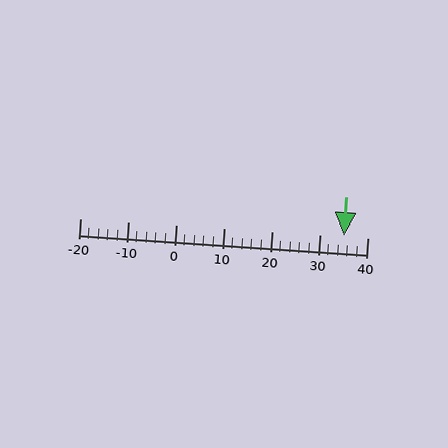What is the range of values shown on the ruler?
The ruler shows values from -20 to 40.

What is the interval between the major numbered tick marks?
The major tick marks are spaced 10 units apart.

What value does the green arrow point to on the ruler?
The green arrow points to approximately 35.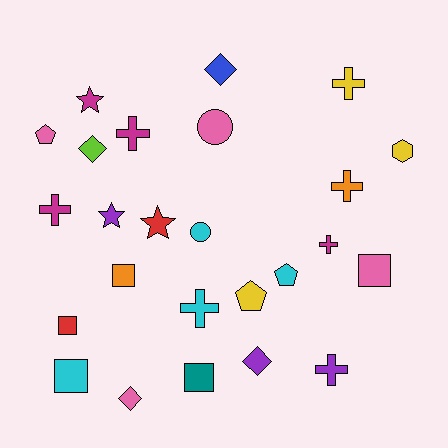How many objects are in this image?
There are 25 objects.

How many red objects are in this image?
There are 2 red objects.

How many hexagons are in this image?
There is 1 hexagon.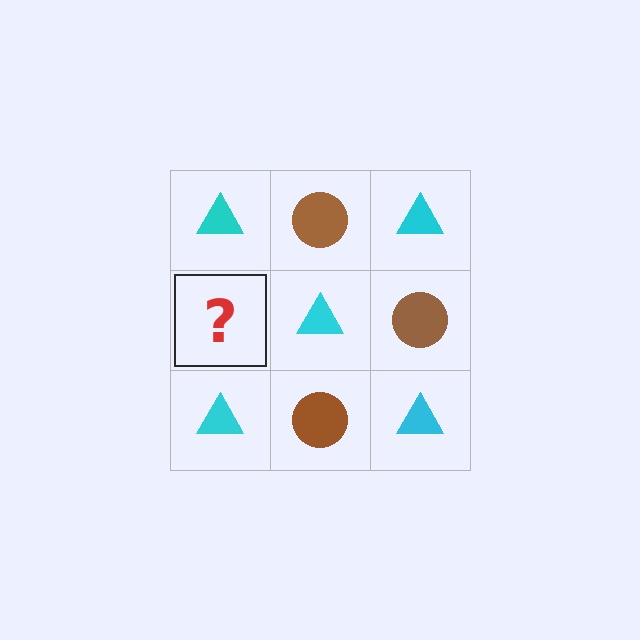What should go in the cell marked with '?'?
The missing cell should contain a brown circle.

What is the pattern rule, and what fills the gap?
The rule is that it alternates cyan triangle and brown circle in a checkerboard pattern. The gap should be filled with a brown circle.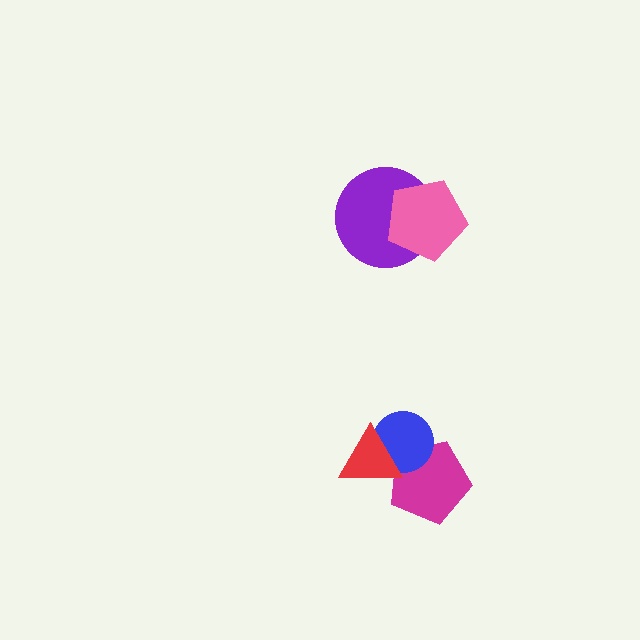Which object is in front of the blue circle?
The red triangle is in front of the blue circle.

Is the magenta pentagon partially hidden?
Yes, it is partially covered by another shape.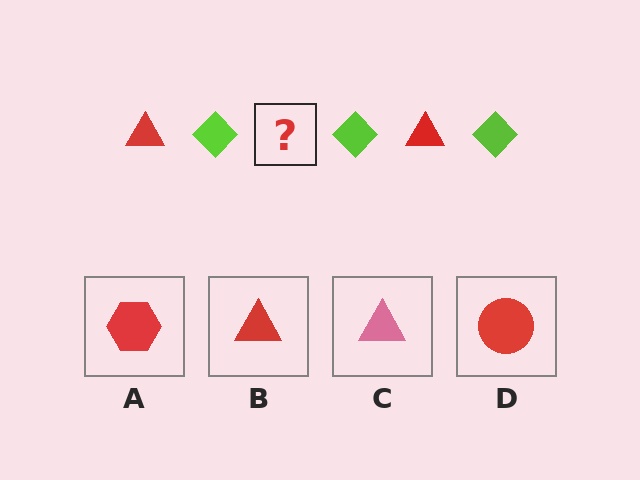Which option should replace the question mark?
Option B.